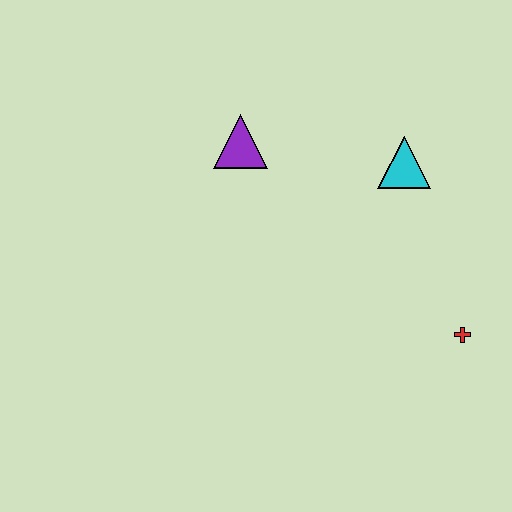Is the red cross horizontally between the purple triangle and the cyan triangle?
No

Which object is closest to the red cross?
The cyan triangle is closest to the red cross.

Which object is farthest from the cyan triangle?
The red cross is farthest from the cyan triangle.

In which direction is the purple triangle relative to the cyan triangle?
The purple triangle is to the left of the cyan triangle.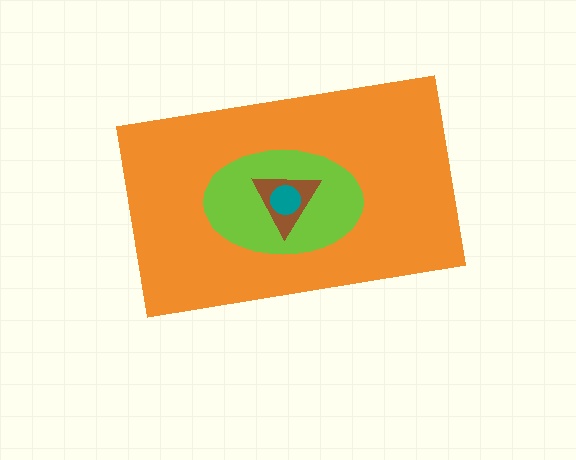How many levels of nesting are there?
4.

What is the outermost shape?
The orange rectangle.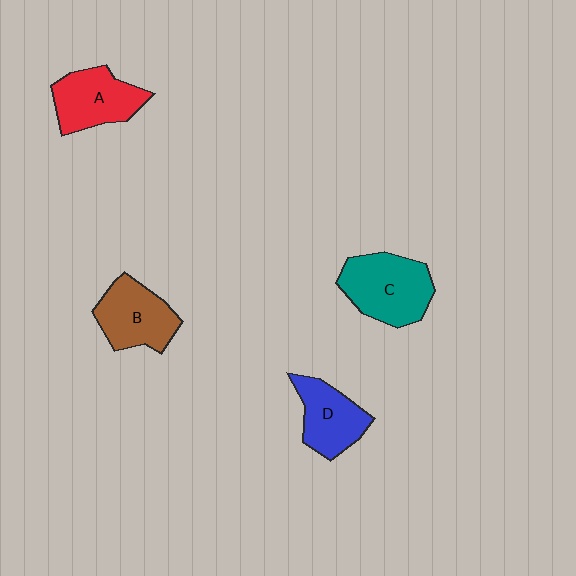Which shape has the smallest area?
Shape D (blue).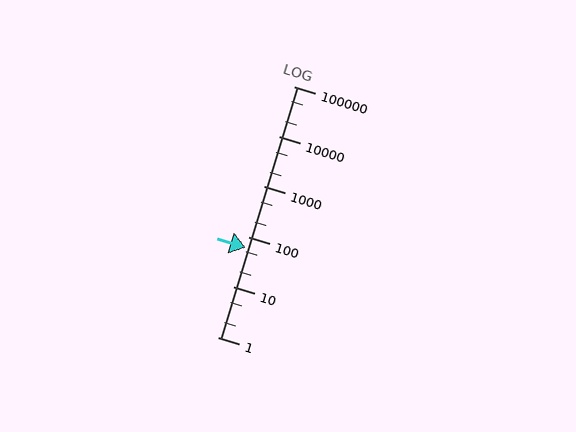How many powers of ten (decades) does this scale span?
The scale spans 5 decades, from 1 to 100000.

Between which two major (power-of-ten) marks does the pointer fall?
The pointer is between 10 and 100.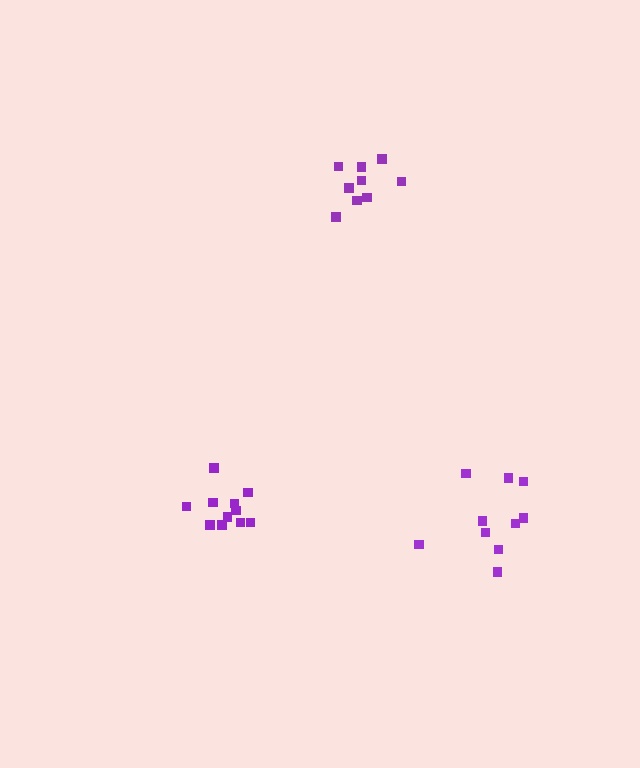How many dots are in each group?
Group 1: 9 dots, Group 2: 10 dots, Group 3: 11 dots (30 total).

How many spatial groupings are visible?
There are 3 spatial groupings.